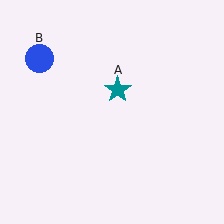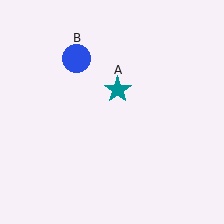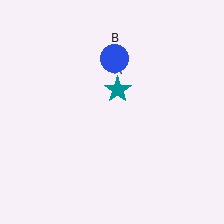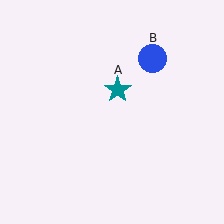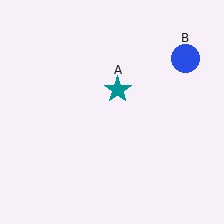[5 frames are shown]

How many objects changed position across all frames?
1 object changed position: blue circle (object B).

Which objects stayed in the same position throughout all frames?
Teal star (object A) remained stationary.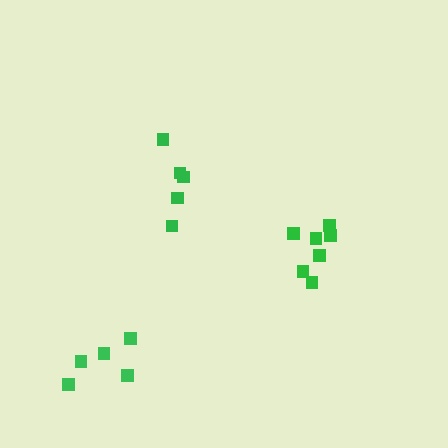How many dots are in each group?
Group 1: 5 dots, Group 2: 5 dots, Group 3: 7 dots (17 total).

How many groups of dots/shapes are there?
There are 3 groups.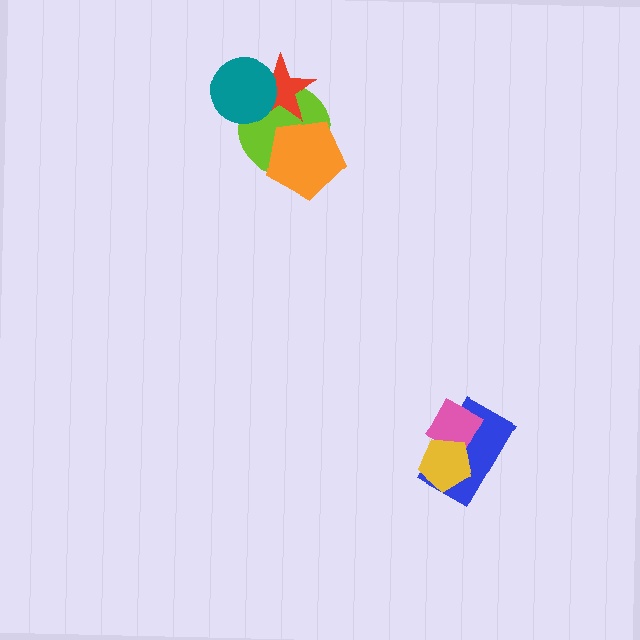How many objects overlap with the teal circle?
2 objects overlap with the teal circle.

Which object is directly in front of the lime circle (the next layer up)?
The red star is directly in front of the lime circle.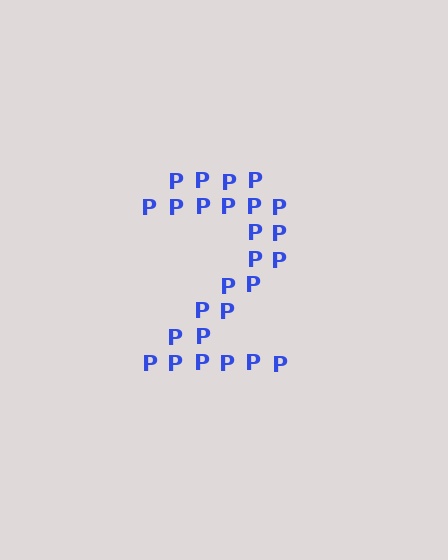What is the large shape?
The large shape is the digit 2.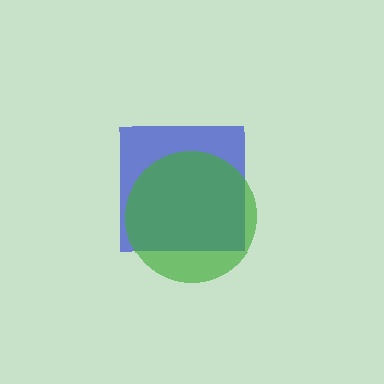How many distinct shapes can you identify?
There are 2 distinct shapes: a blue square, a green circle.